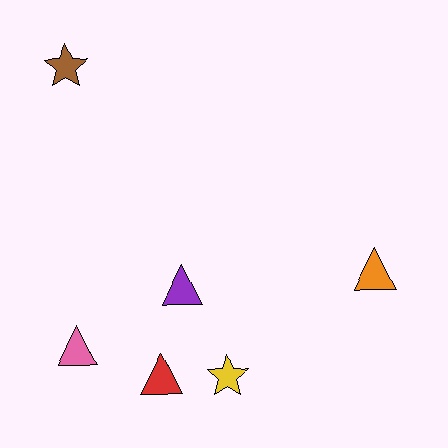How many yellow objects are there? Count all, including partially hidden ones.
There is 1 yellow object.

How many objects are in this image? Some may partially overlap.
There are 6 objects.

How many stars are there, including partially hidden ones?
There are 2 stars.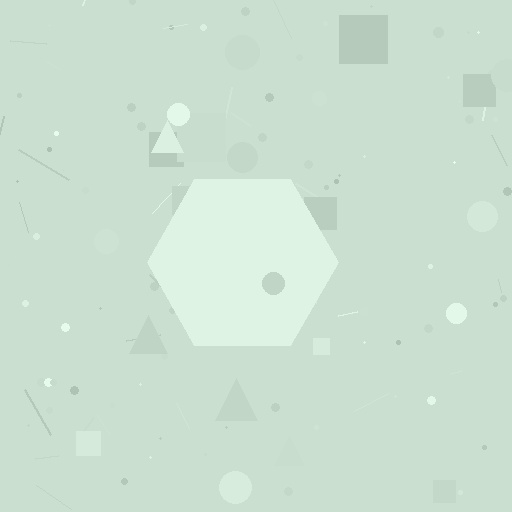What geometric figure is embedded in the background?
A hexagon is embedded in the background.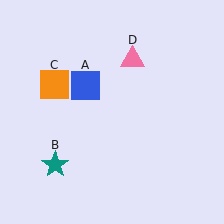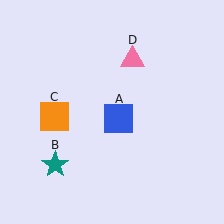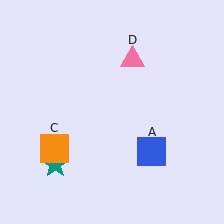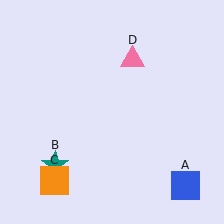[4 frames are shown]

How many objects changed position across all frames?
2 objects changed position: blue square (object A), orange square (object C).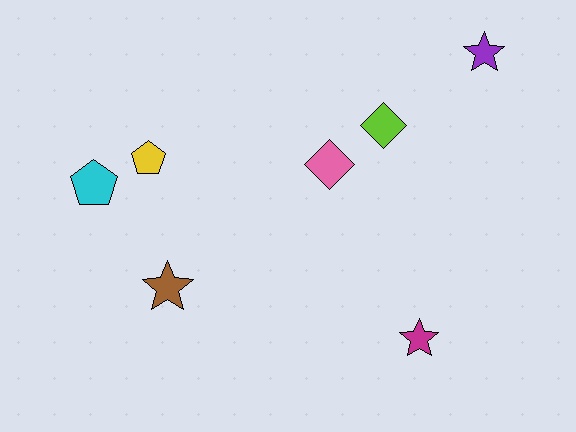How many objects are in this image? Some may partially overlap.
There are 7 objects.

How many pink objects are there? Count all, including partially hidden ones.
There is 1 pink object.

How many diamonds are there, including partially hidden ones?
There are 2 diamonds.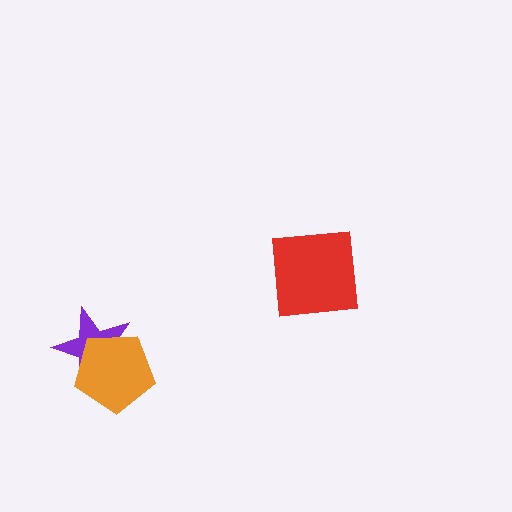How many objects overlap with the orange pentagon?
1 object overlaps with the orange pentagon.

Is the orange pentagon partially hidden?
No, no other shape covers it.